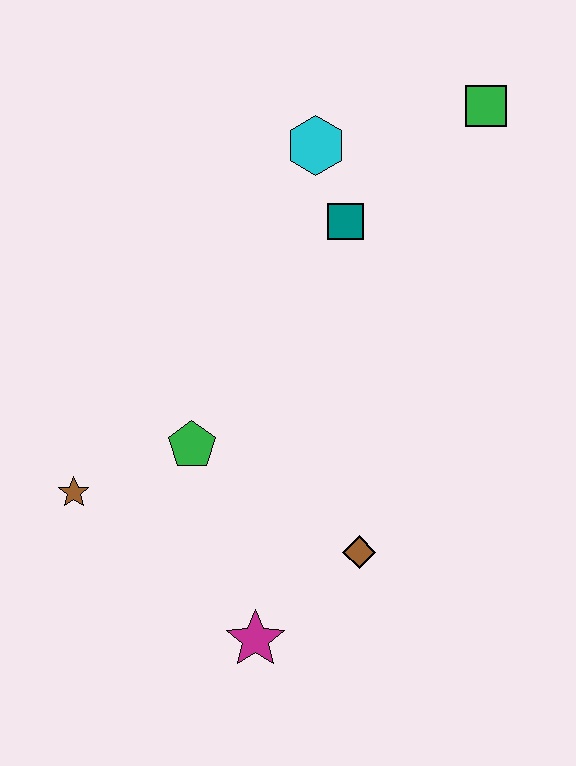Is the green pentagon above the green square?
No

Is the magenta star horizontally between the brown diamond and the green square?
No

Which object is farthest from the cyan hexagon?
The magenta star is farthest from the cyan hexagon.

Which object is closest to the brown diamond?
The magenta star is closest to the brown diamond.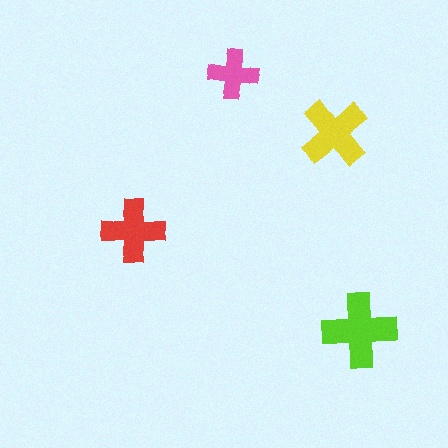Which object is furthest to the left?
The red cross is leftmost.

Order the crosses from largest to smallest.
the lime one, the yellow one, the red one, the pink one.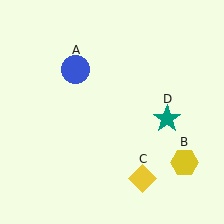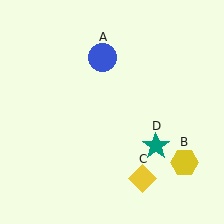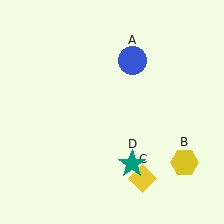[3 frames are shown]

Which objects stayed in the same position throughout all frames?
Yellow hexagon (object B) and yellow diamond (object C) remained stationary.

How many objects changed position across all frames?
2 objects changed position: blue circle (object A), teal star (object D).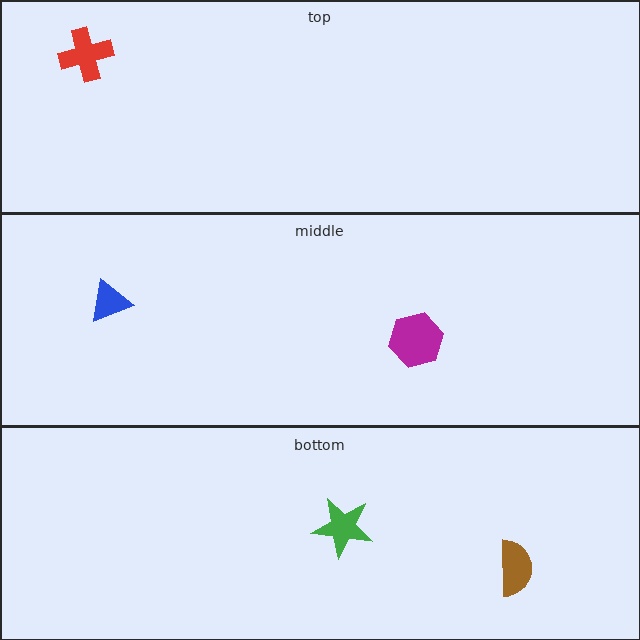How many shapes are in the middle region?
2.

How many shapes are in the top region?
1.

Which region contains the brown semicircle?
The bottom region.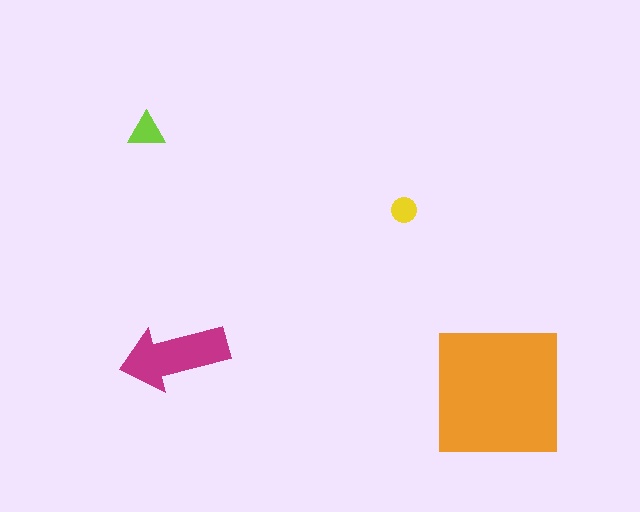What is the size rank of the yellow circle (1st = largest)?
4th.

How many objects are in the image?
There are 4 objects in the image.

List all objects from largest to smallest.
The orange square, the magenta arrow, the lime triangle, the yellow circle.